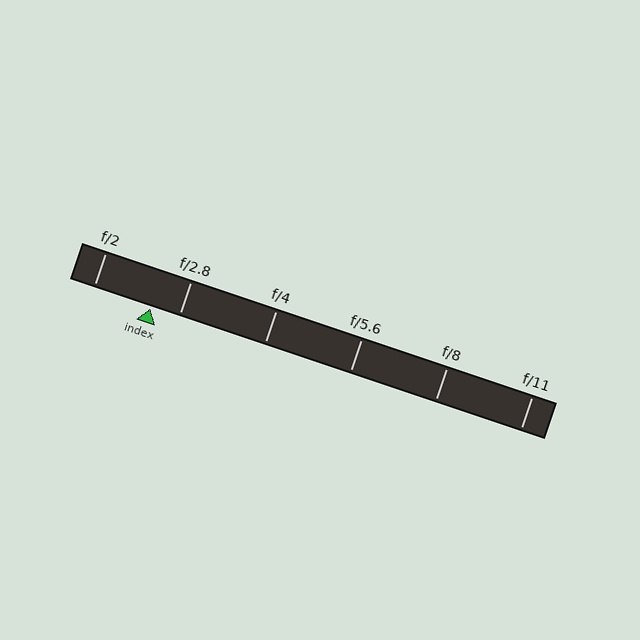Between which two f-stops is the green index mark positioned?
The index mark is between f/2 and f/2.8.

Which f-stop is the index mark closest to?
The index mark is closest to f/2.8.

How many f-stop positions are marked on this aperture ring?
There are 6 f-stop positions marked.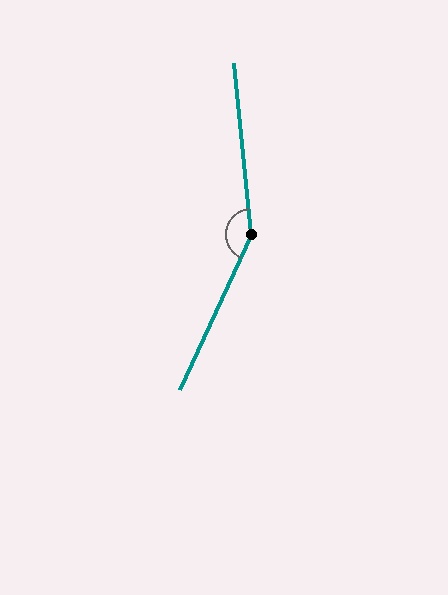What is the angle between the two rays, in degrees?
Approximately 150 degrees.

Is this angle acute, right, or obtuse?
It is obtuse.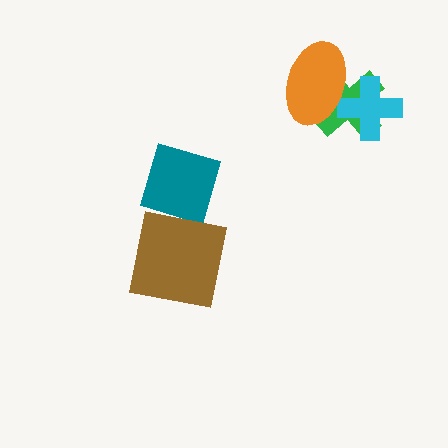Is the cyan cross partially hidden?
Yes, it is partially covered by another shape.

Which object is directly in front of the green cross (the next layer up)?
The cyan cross is directly in front of the green cross.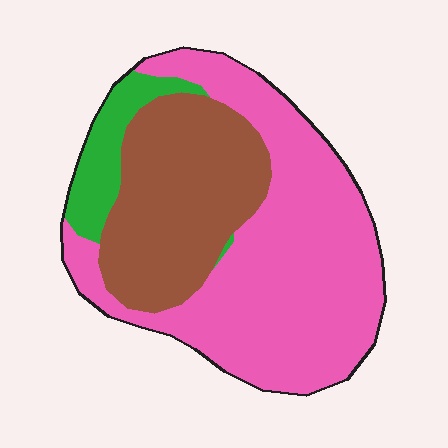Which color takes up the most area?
Pink, at roughly 55%.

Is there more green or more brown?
Brown.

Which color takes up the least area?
Green, at roughly 10%.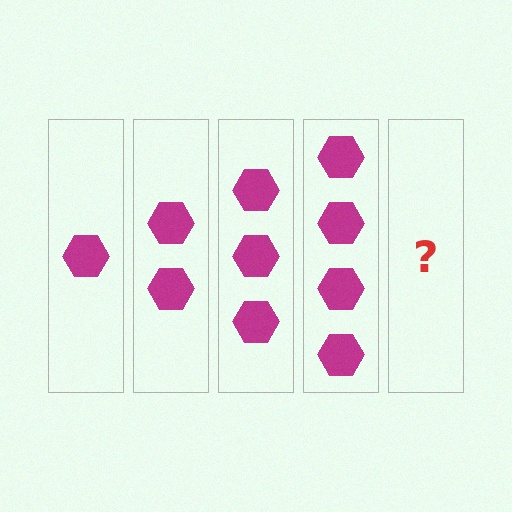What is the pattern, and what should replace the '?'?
The pattern is that each step adds one more hexagon. The '?' should be 5 hexagons.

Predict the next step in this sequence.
The next step is 5 hexagons.